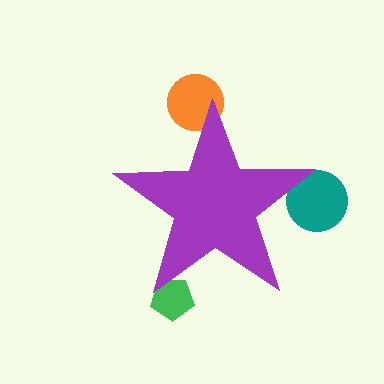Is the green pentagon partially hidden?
Yes, the green pentagon is partially hidden behind the purple star.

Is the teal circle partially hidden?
Yes, the teal circle is partially hidden behind the purple star.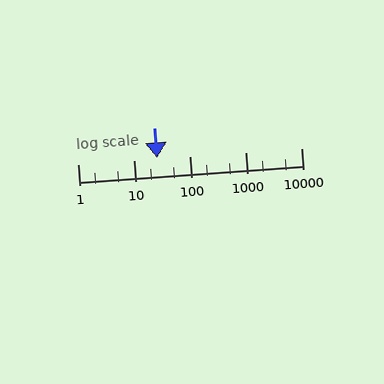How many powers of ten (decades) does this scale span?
The scale spans 4 decades, from 1 to 10000.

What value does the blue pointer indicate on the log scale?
The pointer indicates approximately 26.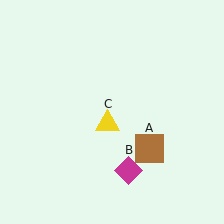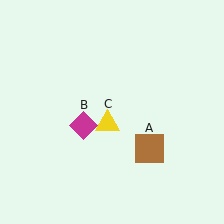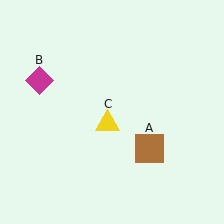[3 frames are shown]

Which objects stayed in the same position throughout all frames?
Brown square (object A) and yellow triangle (object C) remained stationary.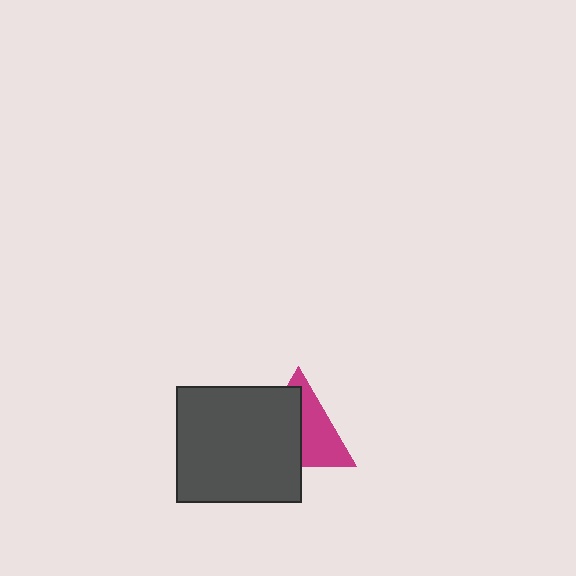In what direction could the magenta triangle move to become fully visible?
The magenta triangle could move right. That would shift it out from behind the dark gray rectangle entirely.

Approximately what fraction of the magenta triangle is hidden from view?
Roughly 52% of the magenta triangle is hidden behind the dark gray rectangle.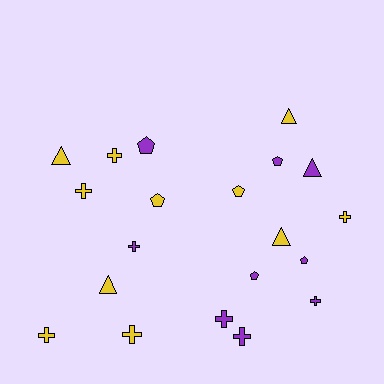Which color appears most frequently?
Yellow, with 11 objects.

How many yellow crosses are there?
There are 5 yellow crosses.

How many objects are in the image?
There are 20 objects.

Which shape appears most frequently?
Cross, with 9 objects.